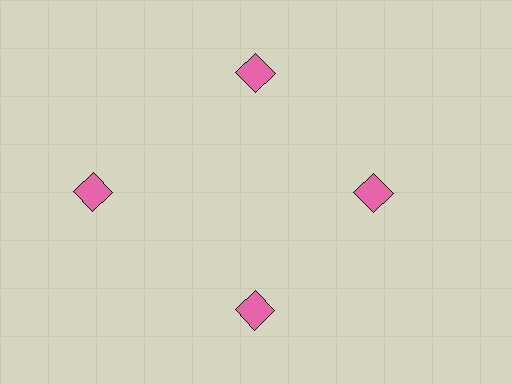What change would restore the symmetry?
The symmetry would be restored by moving it inward, back onto the ring so that all 4 squares sit at equal angles and equal distance from the center.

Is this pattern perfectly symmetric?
No. The 4 pink squares are arranged in a ring, but one element near the 9 o'clock position is pushed outward from the center, breaking the 4-fold rotational symmetry.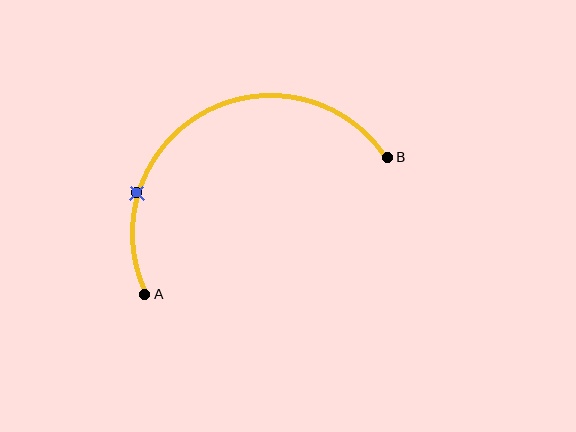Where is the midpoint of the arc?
The arc midpoint is the point on the curve farthest from the straight line joining A and B. It sits above that line.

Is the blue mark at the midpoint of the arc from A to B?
No. The blue mark lies on the arc but is closer to endpoint A. The arc midpoint would be at the point on the curve equidistant along the arc from both A and B.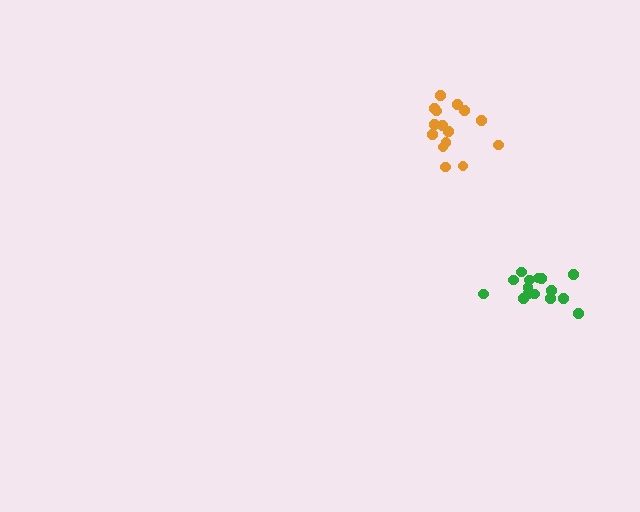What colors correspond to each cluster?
The clusters are colored: green, orange.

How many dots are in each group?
Group 1: 15 dots, Group 2: 15 dots (30 total).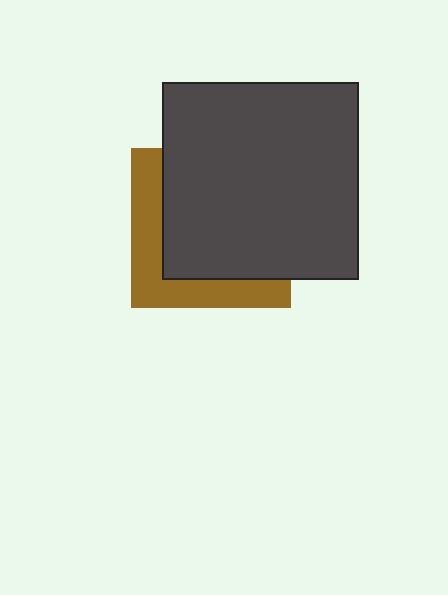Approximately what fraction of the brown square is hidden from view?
Roughly 67% of the brown square is hidden behind the dark gray square.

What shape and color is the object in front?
The object in front is a dark gray square.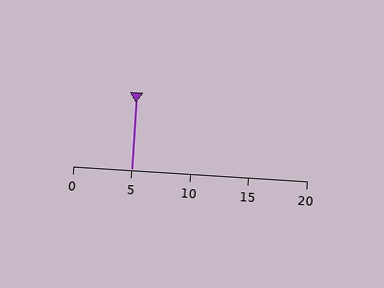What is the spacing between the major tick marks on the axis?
The major ticks are spaced 5 apart.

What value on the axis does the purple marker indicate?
The marker indicates approximately 5.